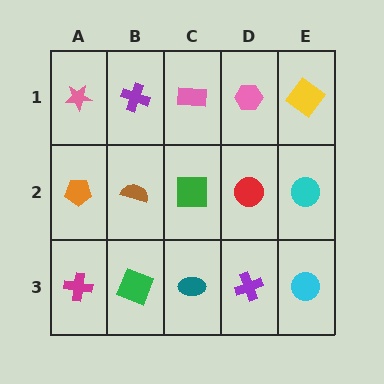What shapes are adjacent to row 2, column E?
A yellow diamond (row 1, column E), a cyan circle (row 3, column E), a red circle (row 2, column D).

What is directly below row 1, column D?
A red circle.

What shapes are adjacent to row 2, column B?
A purple cross (row 1, column B), a green square (row 3, column B), an orange pentagon (row 2, column A), a green square (row 2, column C).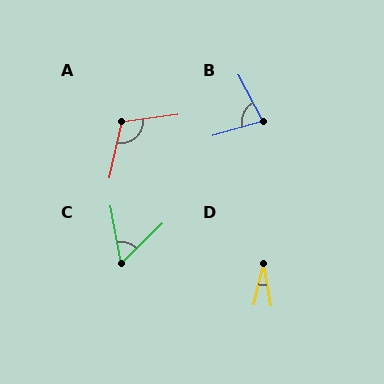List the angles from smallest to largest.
D (23°), C (56°), B (78°), A (110°).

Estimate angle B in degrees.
Approximately 78 degrees.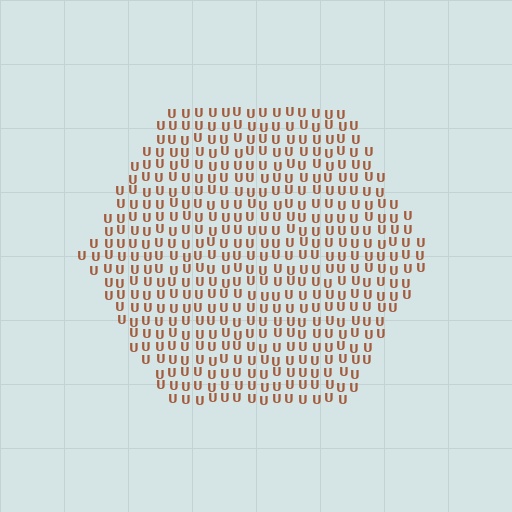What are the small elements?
The small elements are letter U's.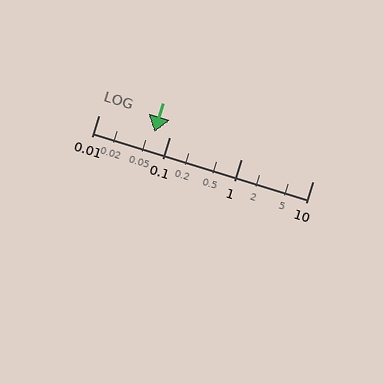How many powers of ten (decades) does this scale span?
The scale spans 3 decades, from 0.01 to 10.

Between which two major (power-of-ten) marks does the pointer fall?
The pointer is between 0.01 and 0.1.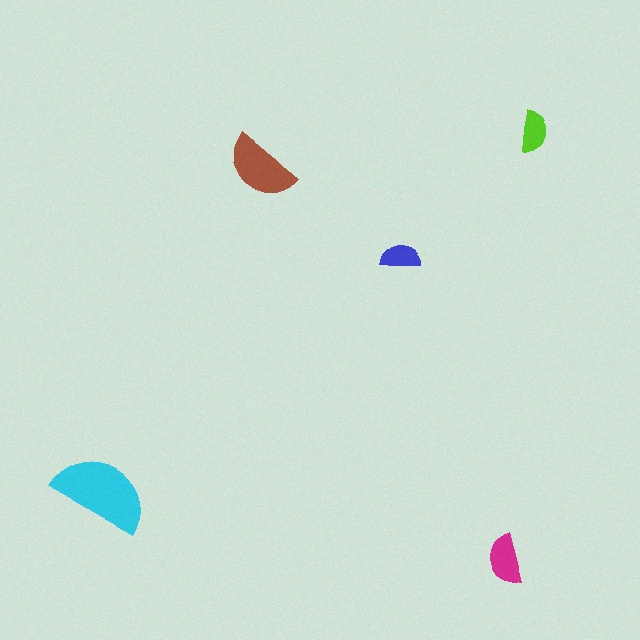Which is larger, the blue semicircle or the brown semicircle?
The brown one.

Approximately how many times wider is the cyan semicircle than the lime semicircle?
About 2.5 times wider.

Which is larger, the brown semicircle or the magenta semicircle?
The brown one.